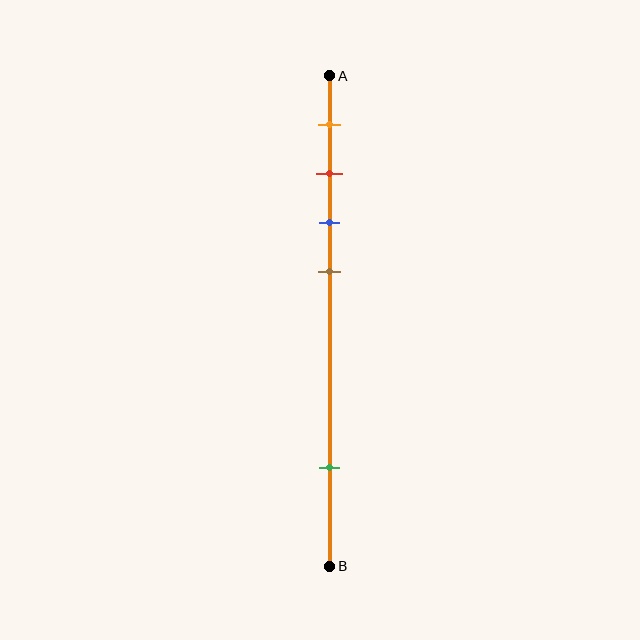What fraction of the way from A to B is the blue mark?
The blue mark is approximately 30% (0.3) of the way from A to B.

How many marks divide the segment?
There are 5 marks dividing the segment.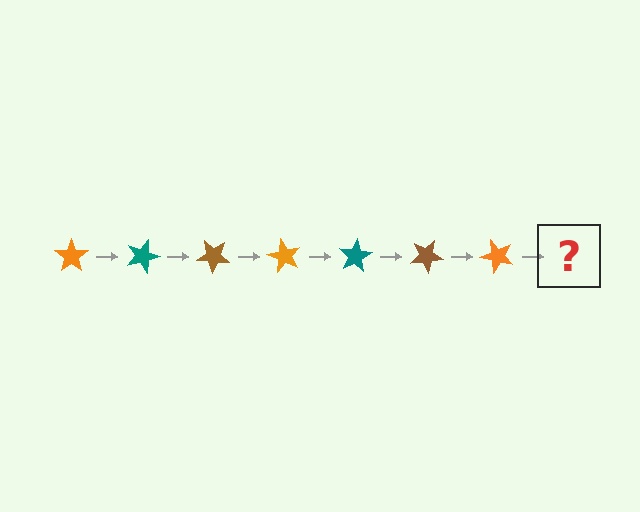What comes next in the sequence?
The next element should be a teal star, rotated 140 degrees from the start.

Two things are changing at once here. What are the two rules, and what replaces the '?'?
The two rules are that it rotates 20 degrees each step and the color cycles through orange, teal, and brown. The '?' should be a teal star, rotated 140 degrees from the start.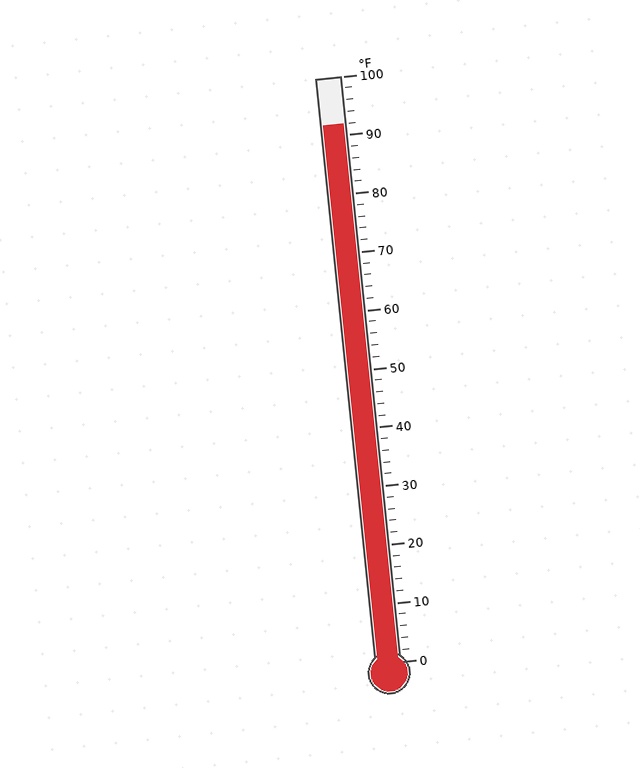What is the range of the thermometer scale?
The thermometer scale ranges from 0°F to 100°F.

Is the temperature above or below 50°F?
The temperature is above 50°F.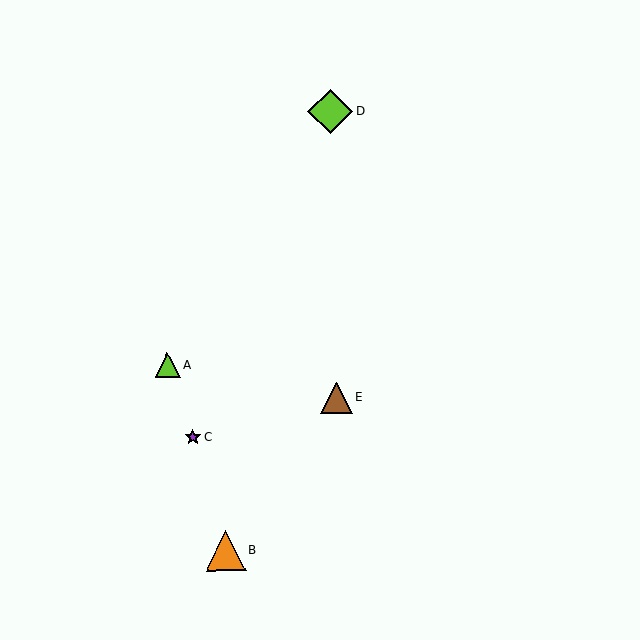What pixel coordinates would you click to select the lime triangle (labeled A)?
Click at (167, 365) to select the lime triangle A.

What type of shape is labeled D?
Shape D is a lime diamond.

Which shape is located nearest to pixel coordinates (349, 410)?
The brown triangle (labeled E) at (337, 398) is nearest to that location.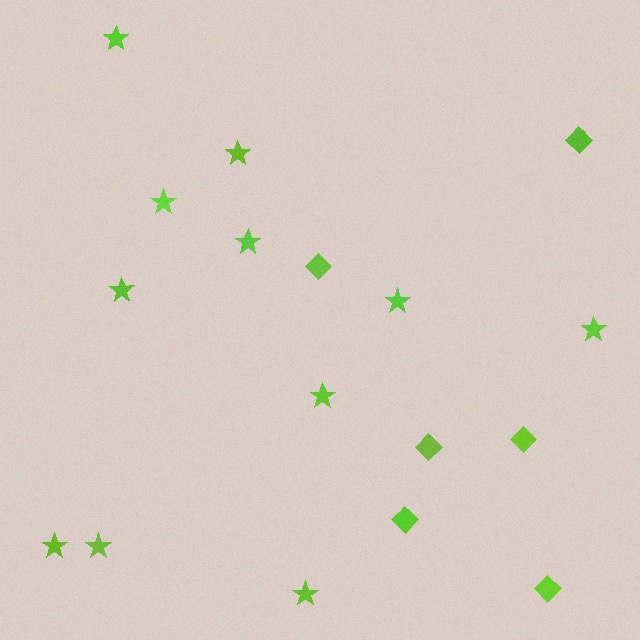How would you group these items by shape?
There are 2 groups: one group of diamonds (6) and one group of stars (11).